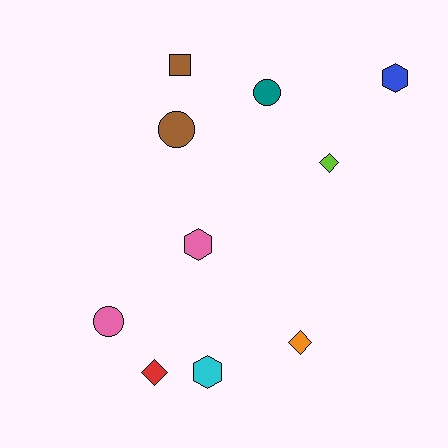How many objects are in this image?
There are 10 objects.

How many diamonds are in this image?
There are 3 diamonds.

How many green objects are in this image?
There are no green objects.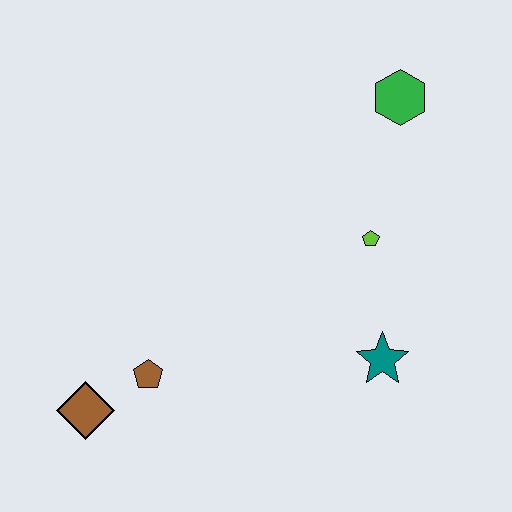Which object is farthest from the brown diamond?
The green hexagon is farthest from the brown diamond.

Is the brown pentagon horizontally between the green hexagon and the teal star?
No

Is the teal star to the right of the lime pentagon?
Yes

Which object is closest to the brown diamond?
The brown pentagon is closest to the brown diamond.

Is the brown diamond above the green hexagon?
No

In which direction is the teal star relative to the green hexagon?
The teal star is below the green hexagon.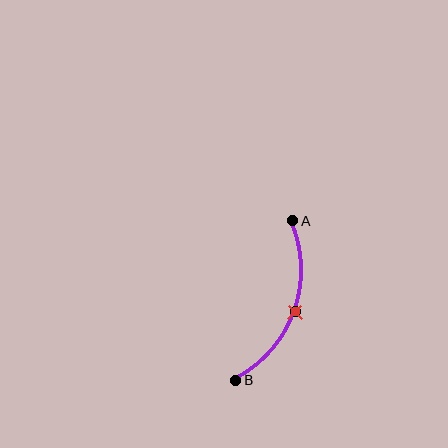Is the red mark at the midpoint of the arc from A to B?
Yes. The red mark lies on the arc at equal arc-length from both A and B — it is the arc midpoint.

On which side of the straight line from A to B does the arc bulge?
The arc bulges to the right of the straight line connecting A and B.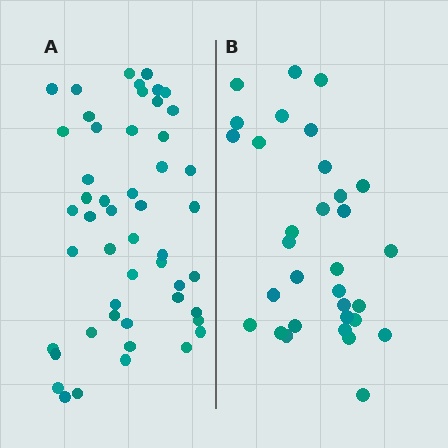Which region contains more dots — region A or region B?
Region A (the left region) has more dots.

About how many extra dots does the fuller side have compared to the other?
Region A has approximately 20 more dots than region B.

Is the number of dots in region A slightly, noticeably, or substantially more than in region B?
Region A has substantially more. The ratio is roughly 1.6 to 1.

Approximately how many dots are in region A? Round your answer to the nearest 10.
About 50 dots.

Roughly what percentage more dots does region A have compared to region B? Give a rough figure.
About 55% more.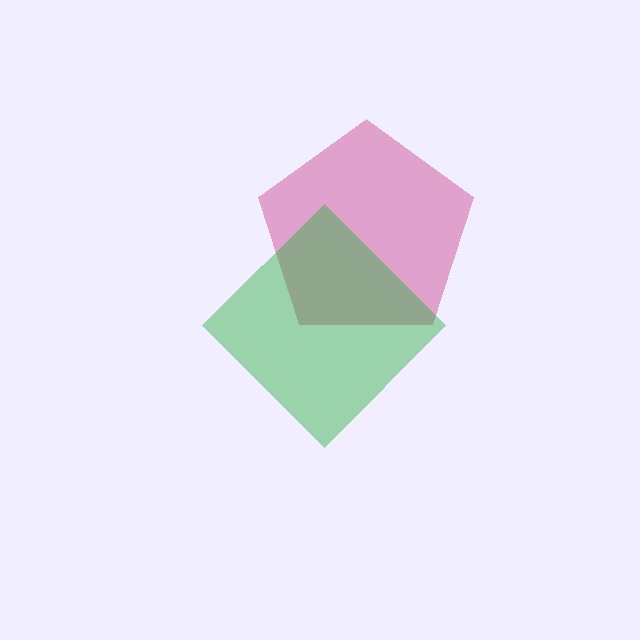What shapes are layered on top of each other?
The layered shapes are: a magenta pentagon, a green diamond.